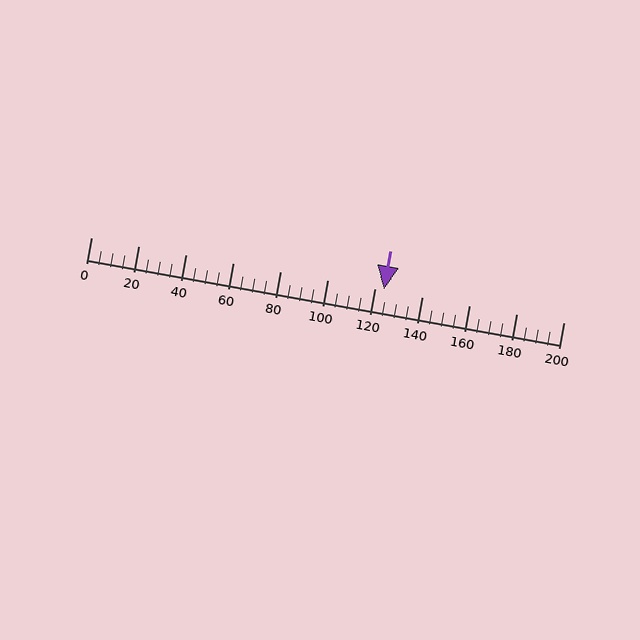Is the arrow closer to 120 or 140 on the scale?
The arrow is closer to 120.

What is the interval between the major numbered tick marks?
The major tick marks are spaced 20 units apart.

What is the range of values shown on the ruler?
The ruler shows values from 0 to 200.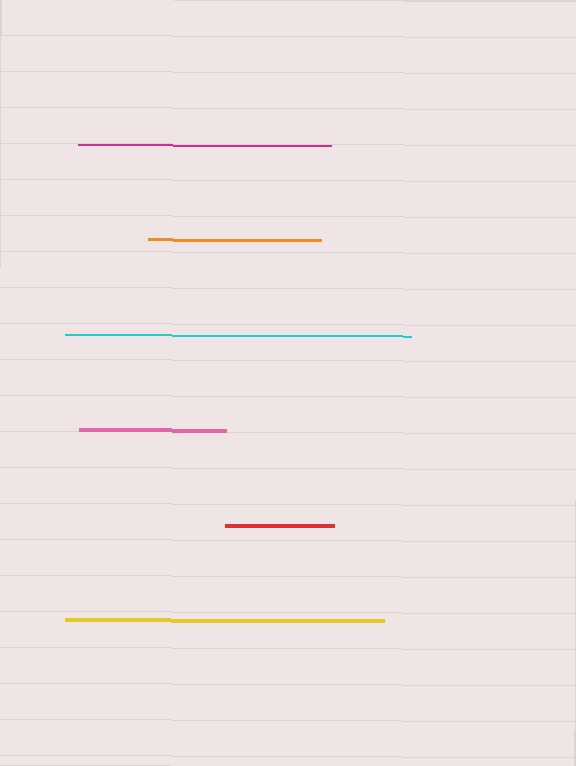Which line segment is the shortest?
The red line is the shortest at approximately 109 pixels.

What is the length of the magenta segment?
The magenta segment is approximately 253 pixels long.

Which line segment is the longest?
The cyan line is the longest at approximately 346 pixels.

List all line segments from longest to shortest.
From longest to shortest: cyan, yellow, magenta, orange, pink, red.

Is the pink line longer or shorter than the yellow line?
The yellow line is longer than the pink line.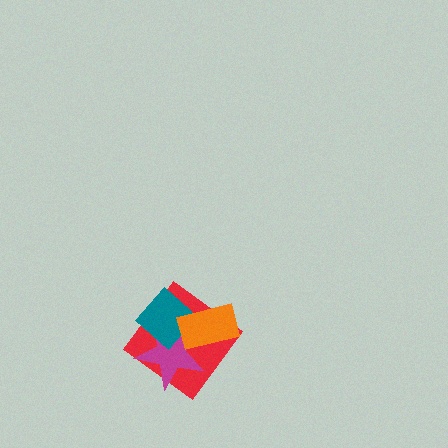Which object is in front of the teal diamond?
The orange rectangle is in front of the teal diamond.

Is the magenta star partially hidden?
Yes, it is partially covered by another shape.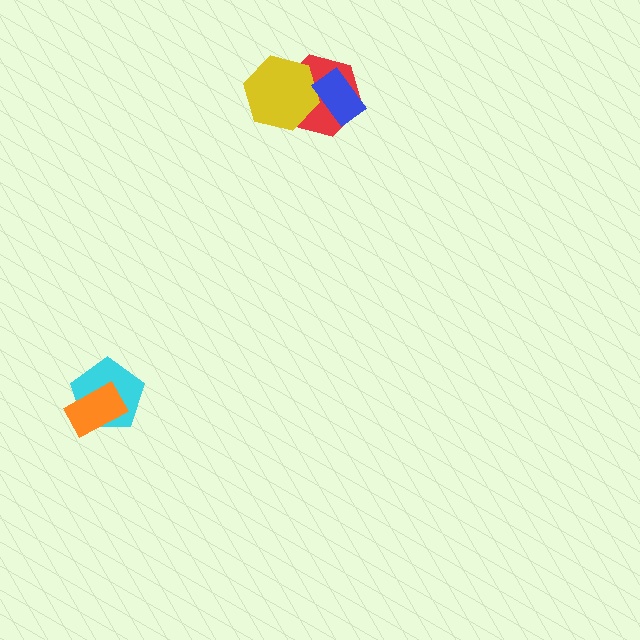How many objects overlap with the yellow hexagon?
2 objects overlap with the yellow hexagon.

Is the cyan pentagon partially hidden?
Yes, it is partially covered by another shape.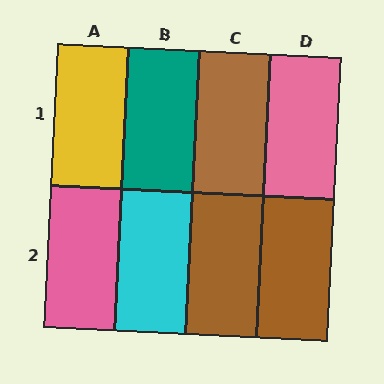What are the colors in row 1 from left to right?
Yellow, teal, brown, pink.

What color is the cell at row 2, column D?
Brown.